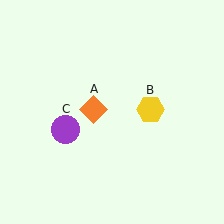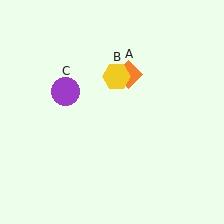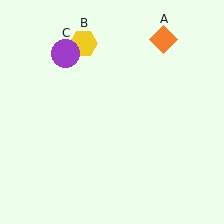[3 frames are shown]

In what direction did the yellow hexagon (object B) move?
The yellow hexagon (object B) moved up and to the left.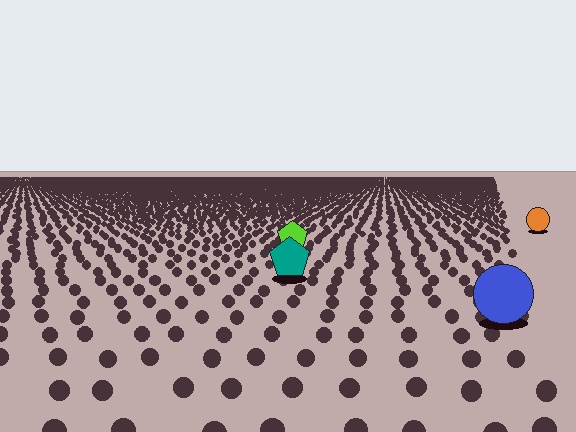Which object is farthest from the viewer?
The orange circle is farthest from the viewer. It appears smaller and the ground texture around it is denser.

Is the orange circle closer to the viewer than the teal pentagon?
No. The teal pentagon is closer — you can tell from the texture gradient: the ground texture is coarser near it.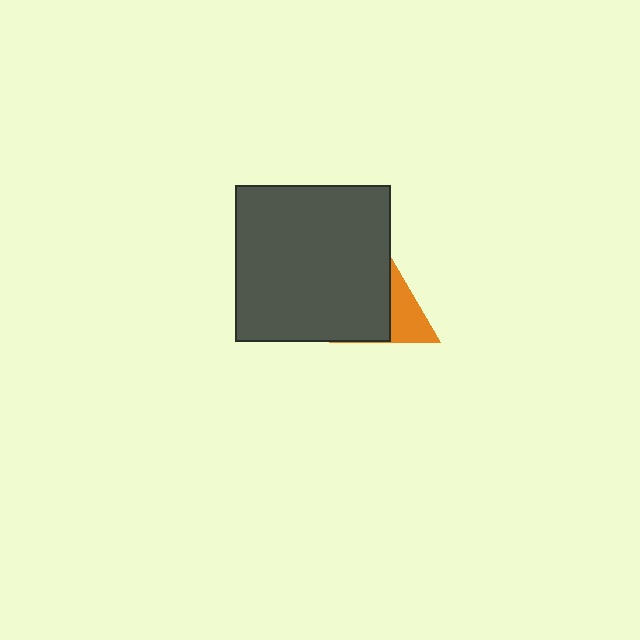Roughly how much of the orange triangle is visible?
A small part of it is visible (roughly 41%).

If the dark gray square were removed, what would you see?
You would see the complete orange triangle.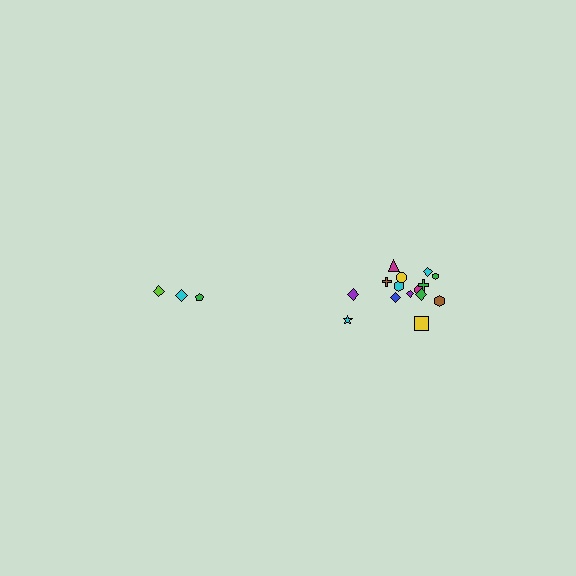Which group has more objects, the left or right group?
The right group.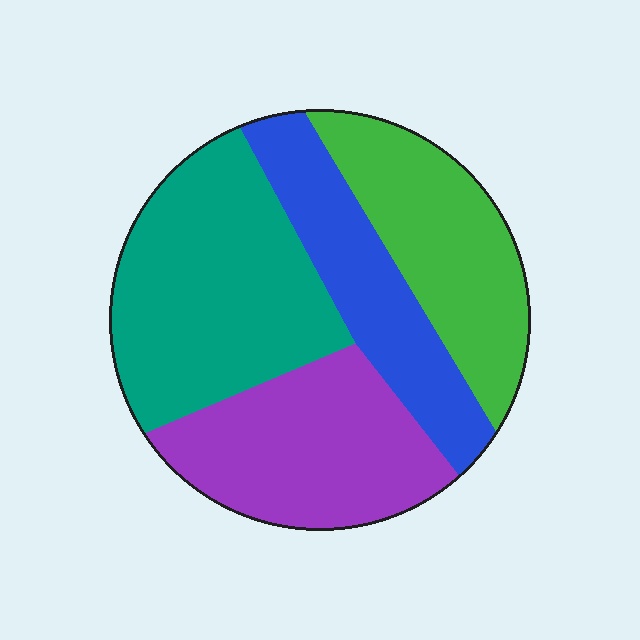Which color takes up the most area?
Teal, at roughly 35%.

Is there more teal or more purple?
Teal.